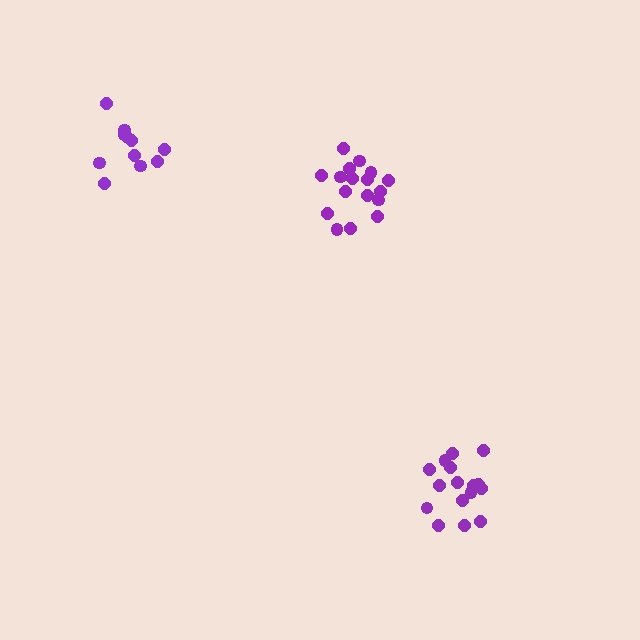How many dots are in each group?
Group 1: 17 dots, Group 2: 16 dots, Group 3: 11 dots (44 total).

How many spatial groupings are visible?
There are 3 spatial groupings.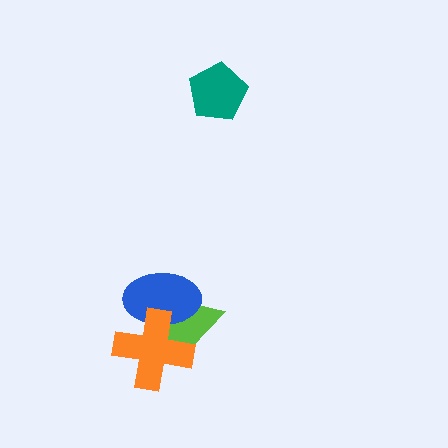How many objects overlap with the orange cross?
2 objects overlap with the orange cross.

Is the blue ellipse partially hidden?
Yes, it is partially covered by another shape.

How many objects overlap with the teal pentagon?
0 objects overlap with the teal pentagon.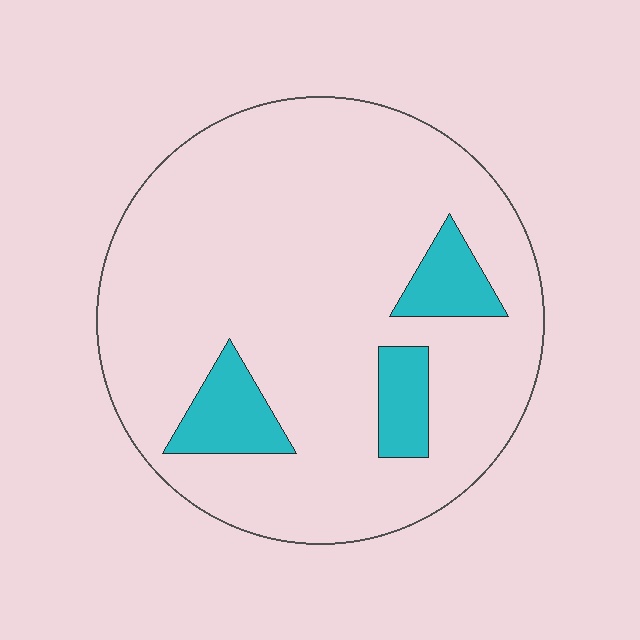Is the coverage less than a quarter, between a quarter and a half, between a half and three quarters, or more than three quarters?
Less than a quarter.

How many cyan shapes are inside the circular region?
3.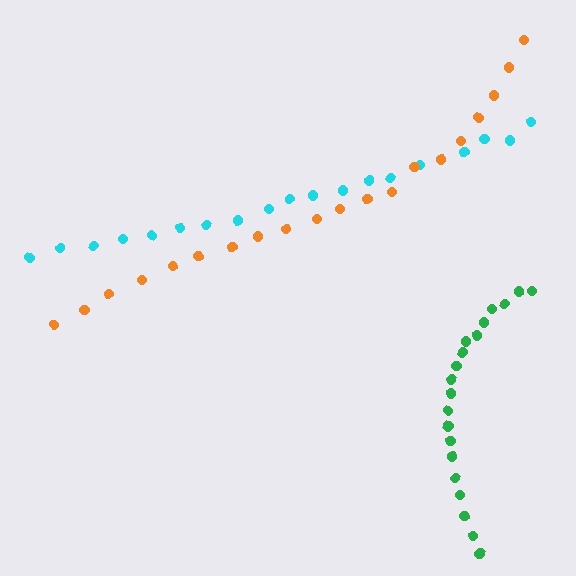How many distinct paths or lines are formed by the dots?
There are 3 distinct paths.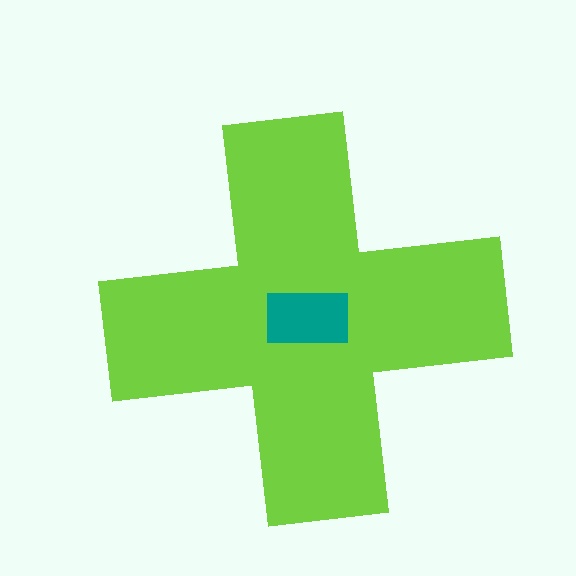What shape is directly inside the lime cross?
The teal rectangle.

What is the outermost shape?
The lime cross.